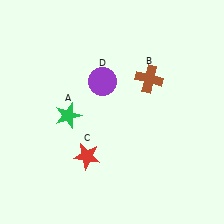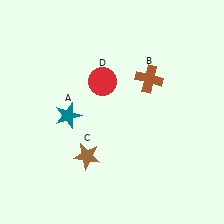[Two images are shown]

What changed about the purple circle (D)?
In Image 1, D is purple. In Image 2, it changed to red.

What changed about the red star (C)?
In Image 1, C is red. In Image 2, it changed to brown.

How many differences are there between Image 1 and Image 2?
There are 3 differences between the two images.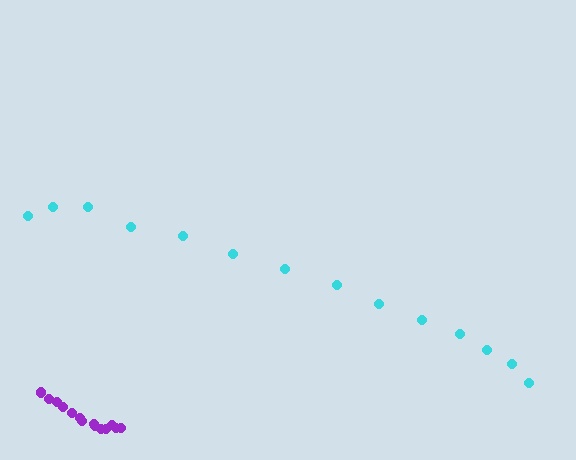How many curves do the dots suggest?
There are 2 distinct paths.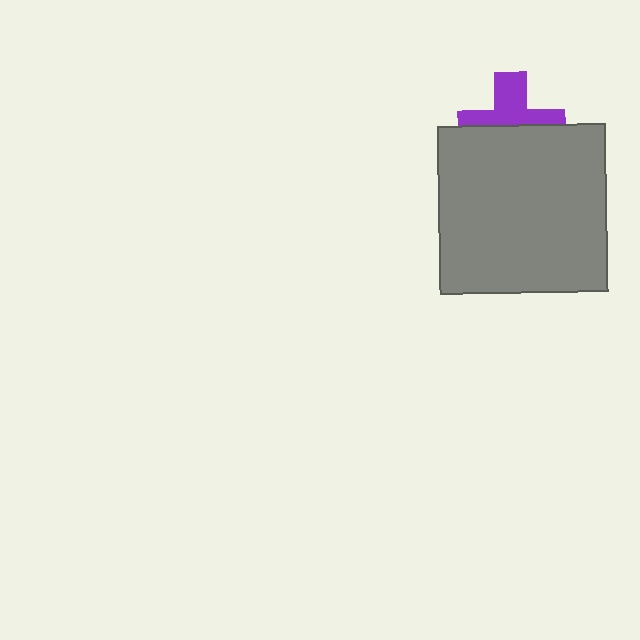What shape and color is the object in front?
The object in front is a gray square.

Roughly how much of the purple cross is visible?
About half of it is visible (roughly 46%).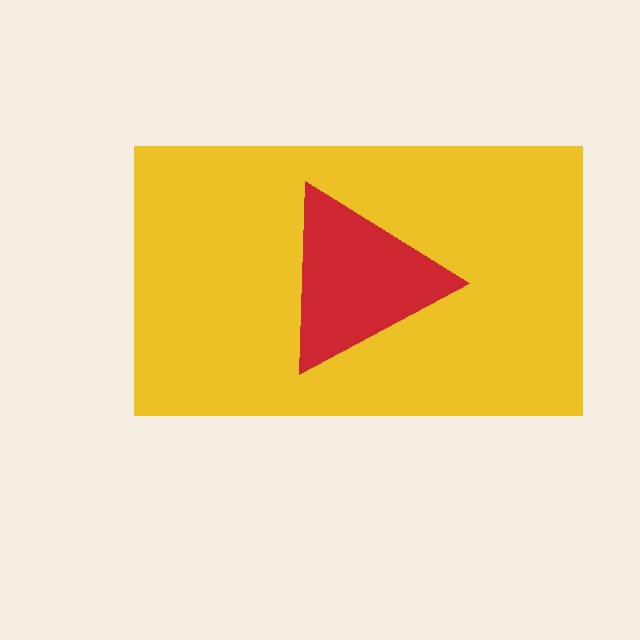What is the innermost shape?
The red triangle.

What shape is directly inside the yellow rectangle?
The red triangle.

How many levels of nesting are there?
2.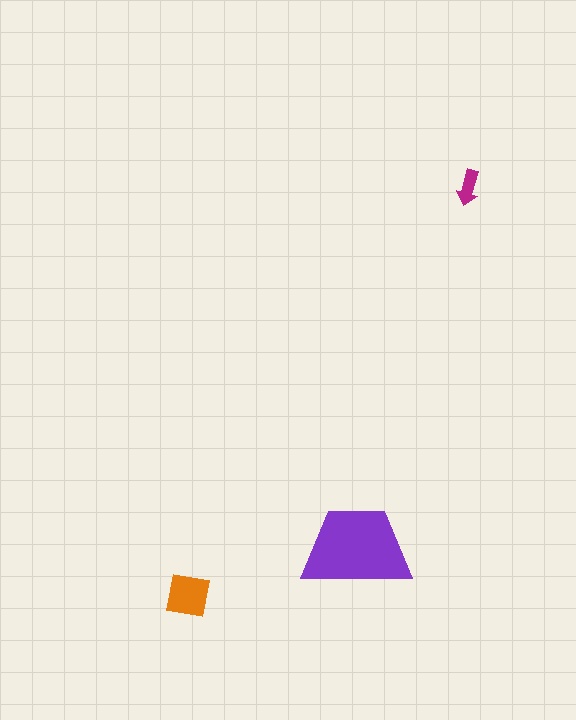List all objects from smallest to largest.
The magenta arrow, the orange square, the purple trapezoid.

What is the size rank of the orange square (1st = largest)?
2nd.